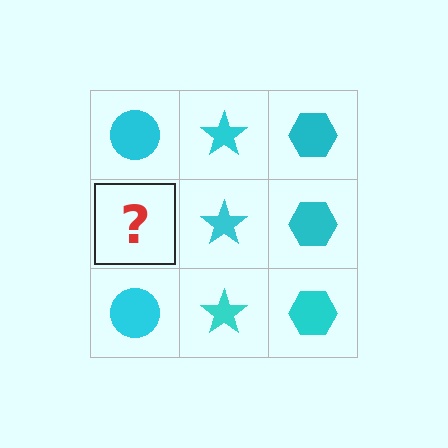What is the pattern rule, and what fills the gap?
The rule is that each column has a consistent shape. The gap should be filled with a cyan circle.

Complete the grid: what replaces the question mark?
The question mark should be replaced with a cyan circle.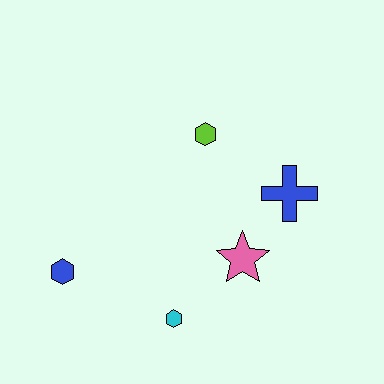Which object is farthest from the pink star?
The blue hexagon is farthest from the pink star.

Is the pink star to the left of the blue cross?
Yes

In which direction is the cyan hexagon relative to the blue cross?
The cyan hexagon is below the blue cross.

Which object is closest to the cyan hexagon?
The pink star is closest to the cyan hexagon.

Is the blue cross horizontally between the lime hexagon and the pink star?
No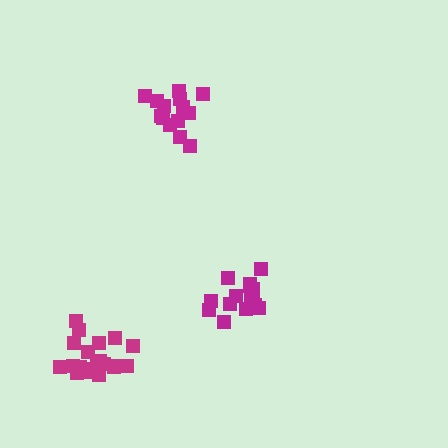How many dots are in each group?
Group 1: 15 dots, Group 2: 14 dots, Group 3: 20 dots (49 total).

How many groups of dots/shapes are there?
There are 3 groups.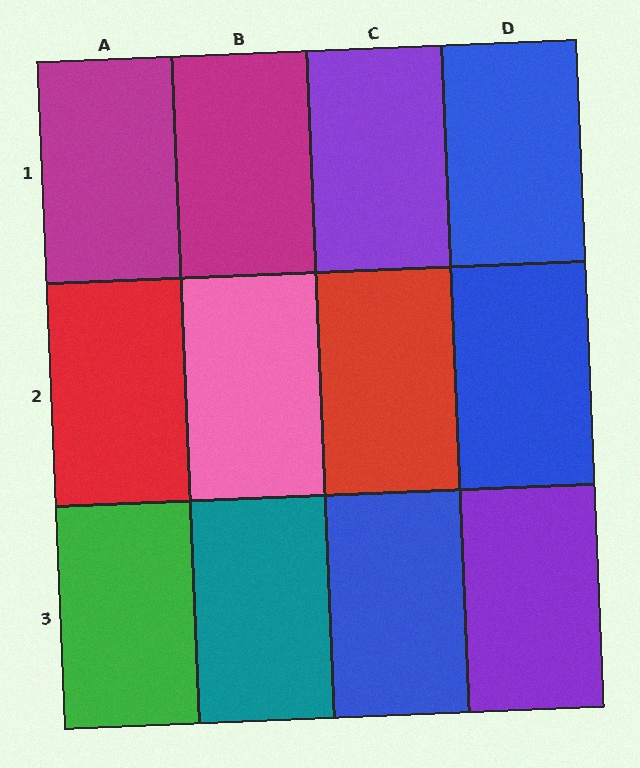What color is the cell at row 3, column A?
Green.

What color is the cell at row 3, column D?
Purple.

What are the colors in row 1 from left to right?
Magenta, magenta, purple, blue.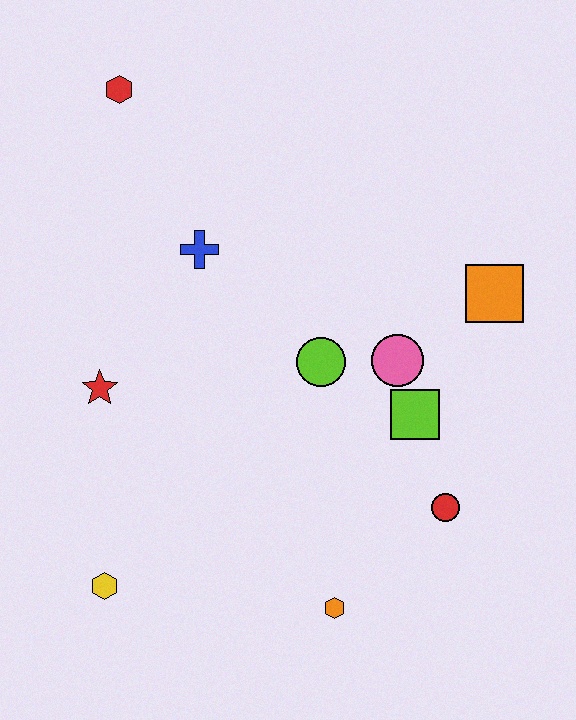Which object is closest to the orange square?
The pink circle is closest to the orange square.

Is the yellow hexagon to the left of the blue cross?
Yes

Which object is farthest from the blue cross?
The orange hexagon is farthest from the blue cross.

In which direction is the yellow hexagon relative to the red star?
The yellow hexagon is below the red star.